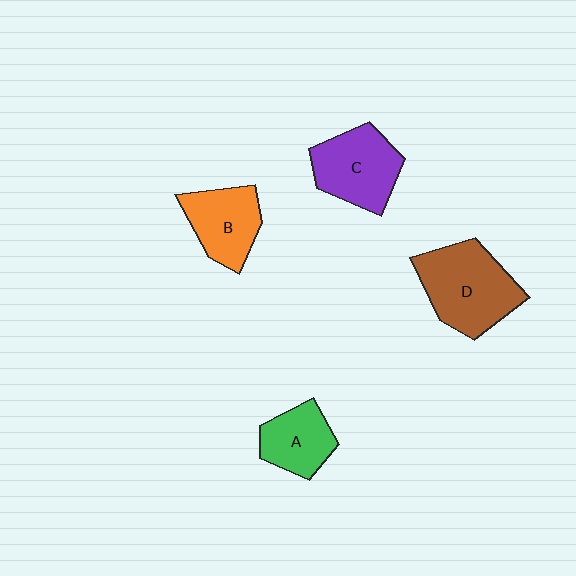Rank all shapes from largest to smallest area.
From largest to smallest: D (brown), C (purple), B (orange), A (green).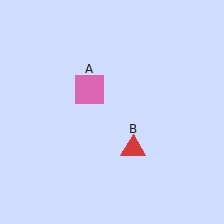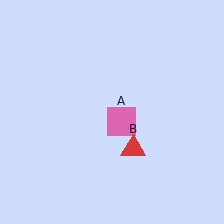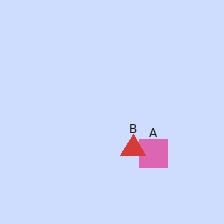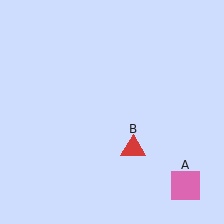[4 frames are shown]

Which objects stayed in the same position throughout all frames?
Red triangle (object B) remained stationary.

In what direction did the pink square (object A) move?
The pink square (object A) moved down and to the right.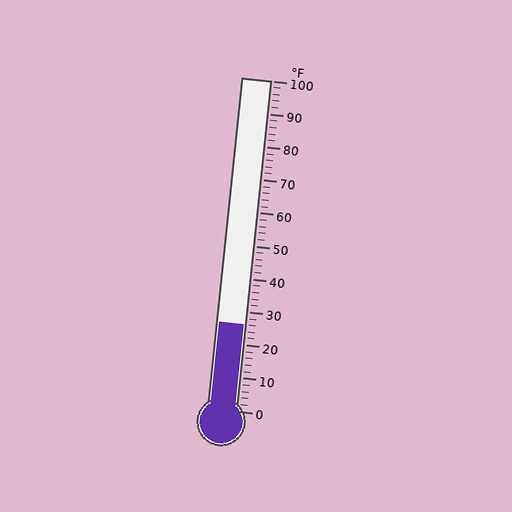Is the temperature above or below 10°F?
The temperature is above 10°F.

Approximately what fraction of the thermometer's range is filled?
The thermometer is filled to approximately 25% of its range.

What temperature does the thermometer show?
The thermometer shows approximately 26°F.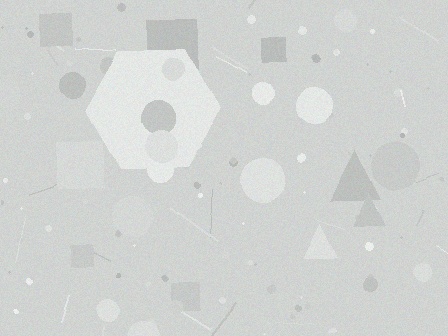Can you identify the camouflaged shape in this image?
The camouflaged shape is a hexagon.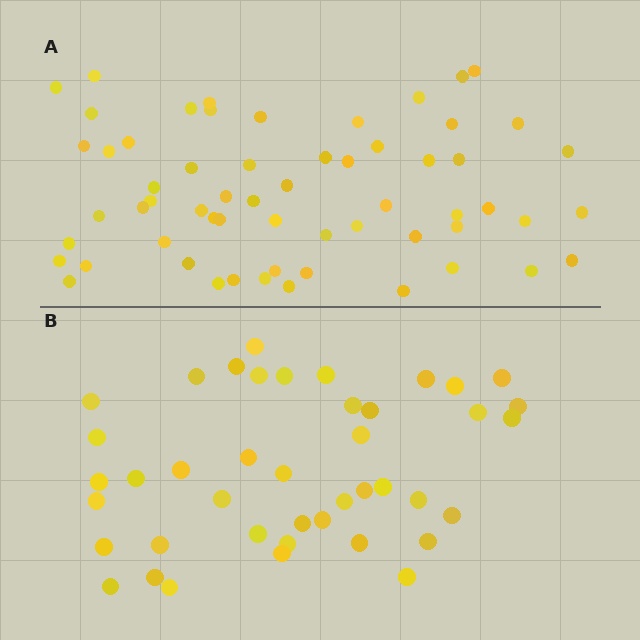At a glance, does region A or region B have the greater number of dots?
Region A (the top region) has more dots.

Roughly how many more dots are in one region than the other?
Region A has approximately 20 more dots than region B.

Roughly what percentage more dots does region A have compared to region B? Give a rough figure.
About 45% more.